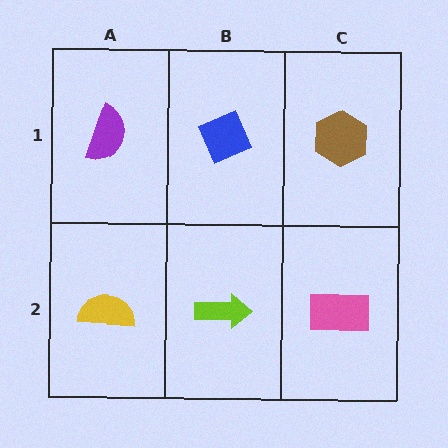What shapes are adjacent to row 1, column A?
A yellow semicircle (row 2, column A), a blue diamond (row 1, column B).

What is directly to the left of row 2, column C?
A lime arrow.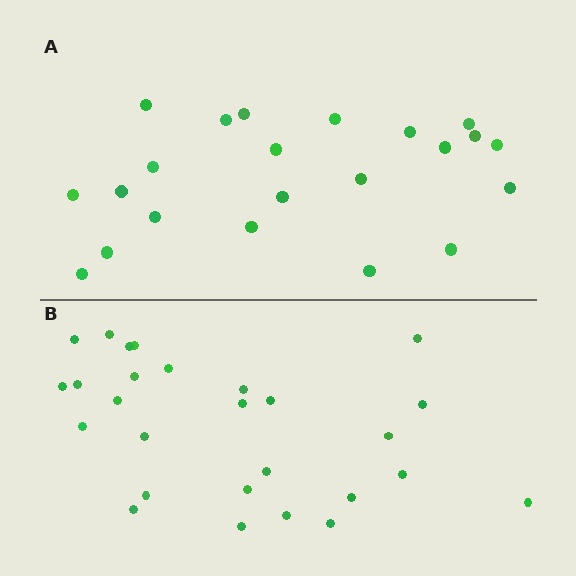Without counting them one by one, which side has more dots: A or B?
Region B (the bottom region) has more dots.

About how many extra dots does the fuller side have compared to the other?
Region B has about 5 more dots than region A.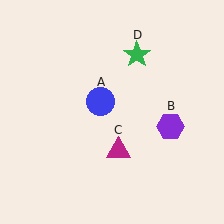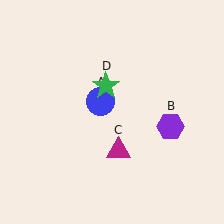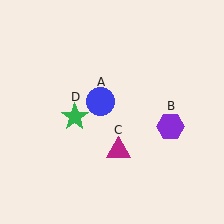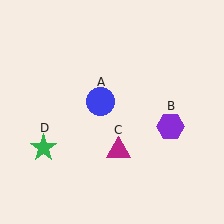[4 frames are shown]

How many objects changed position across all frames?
1 object changed position: green star (object D).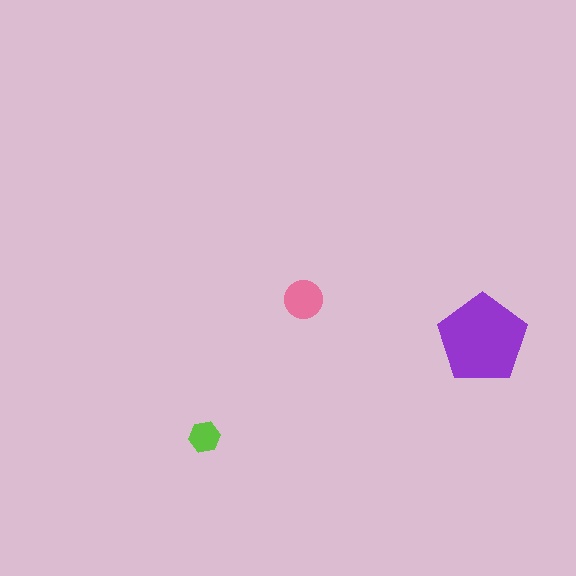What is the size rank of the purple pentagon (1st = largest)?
1st.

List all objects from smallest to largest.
The lime hexagon, the pink circle, the purple pentagon.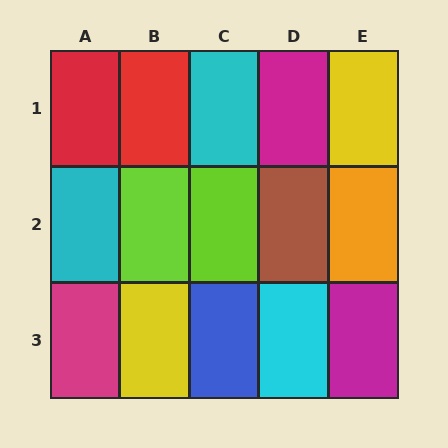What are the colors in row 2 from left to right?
Cyan, lime, lime, brown, orange.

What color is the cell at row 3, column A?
Magenta.